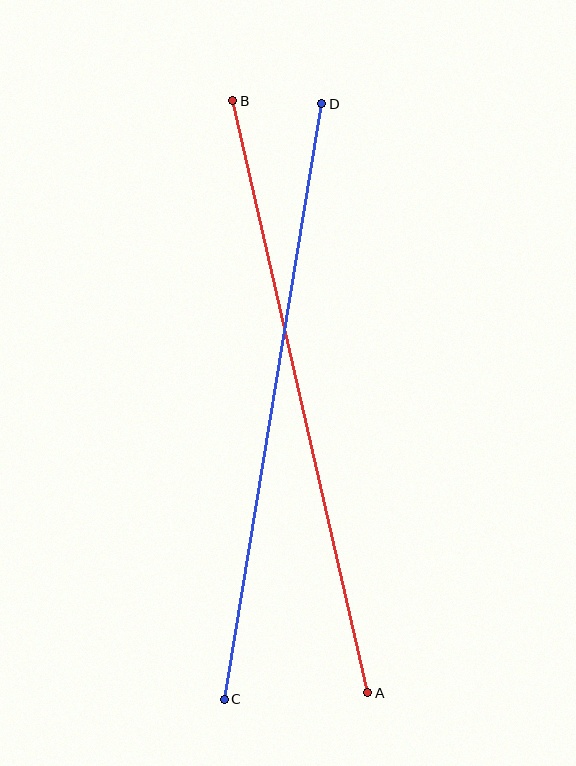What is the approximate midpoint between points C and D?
The midpoint is at approximately (273, 401) pixels.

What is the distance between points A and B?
The distance is approximately 607 pixels.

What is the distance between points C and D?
The distance is approximately 603 pixels.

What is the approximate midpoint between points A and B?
The midpoint is at approximately (300, 397) pixels.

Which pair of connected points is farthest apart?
Points A and B are farthest apart.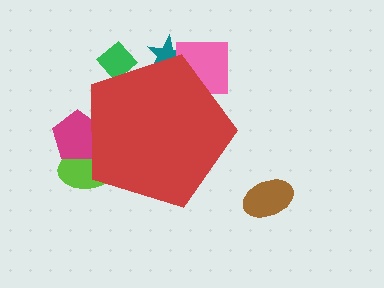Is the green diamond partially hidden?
Yes, the green diamond is partially hidden behind the red pentagon.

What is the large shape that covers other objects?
A red pentagon.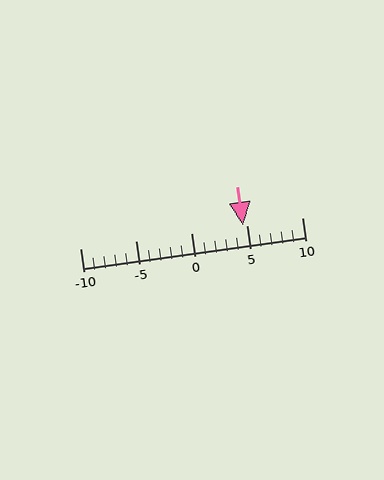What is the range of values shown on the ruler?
The ruler shows values from -10 to 10.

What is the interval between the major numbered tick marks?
The major tick marks are spaced 5 units apart.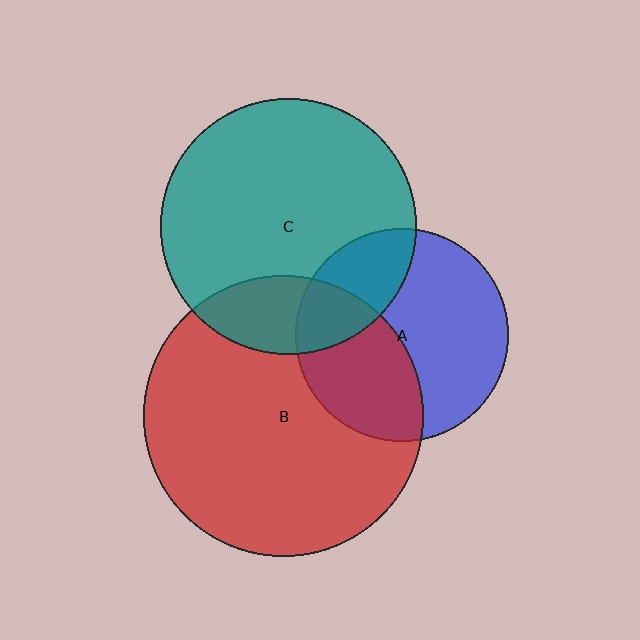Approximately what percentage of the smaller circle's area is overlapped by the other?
Approximately 40%.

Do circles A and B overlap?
Yes.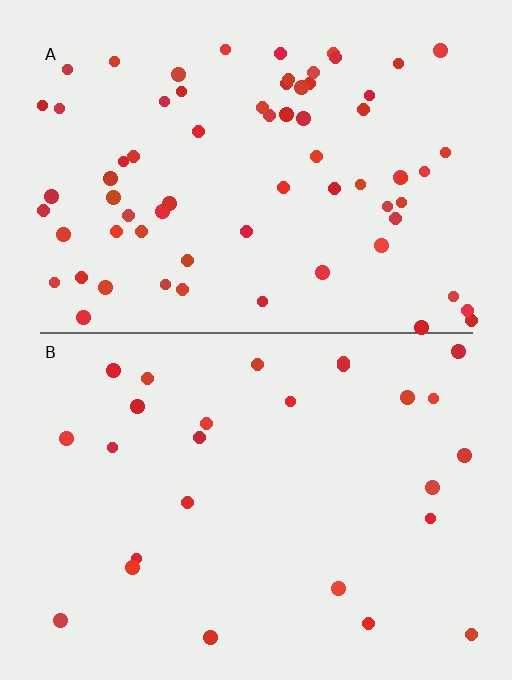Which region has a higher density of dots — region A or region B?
A (the top).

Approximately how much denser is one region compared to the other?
Approximately 2.7× — region A over region B.